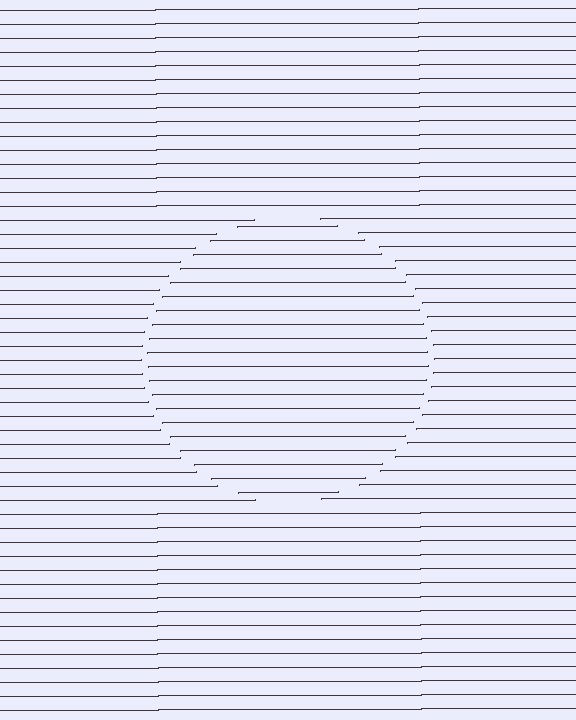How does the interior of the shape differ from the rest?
The interior of the shape contains the same grating, shifted by half a period — the contour is defined by the phase discontinuity where line-ends from the inner and outer gratings abut.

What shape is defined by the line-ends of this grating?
An illusory circle. The interior of the shape contains the same grating, shifted by half a period — the contour is defined by the phase discontinuity where line-ends from the inner and outer gratings abut.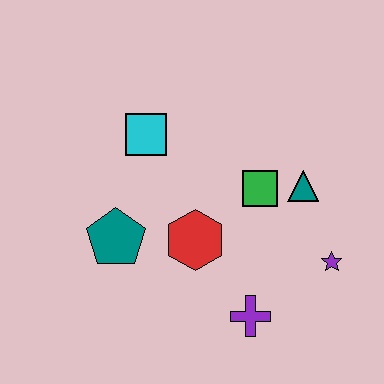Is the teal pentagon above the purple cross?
Yes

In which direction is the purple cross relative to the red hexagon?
The purple cross is below the red hexagon.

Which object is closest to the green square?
The teal triangle is closest to the green square.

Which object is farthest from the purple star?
The cyan square is farthest from the purple star.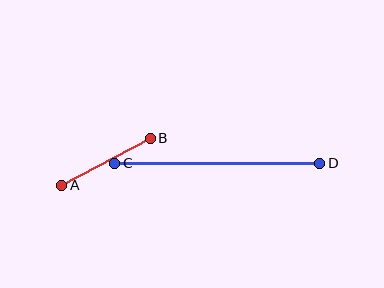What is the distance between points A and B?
The distance is approximately 100 pixels.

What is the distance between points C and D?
The distance is approximately 205 pixels.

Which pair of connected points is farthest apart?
Points C and D are farthest apart.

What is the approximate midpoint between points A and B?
The midpoint is at approximately (106, 162) pixels.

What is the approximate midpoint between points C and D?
The midpoint is at approximately (217, 163) pixels.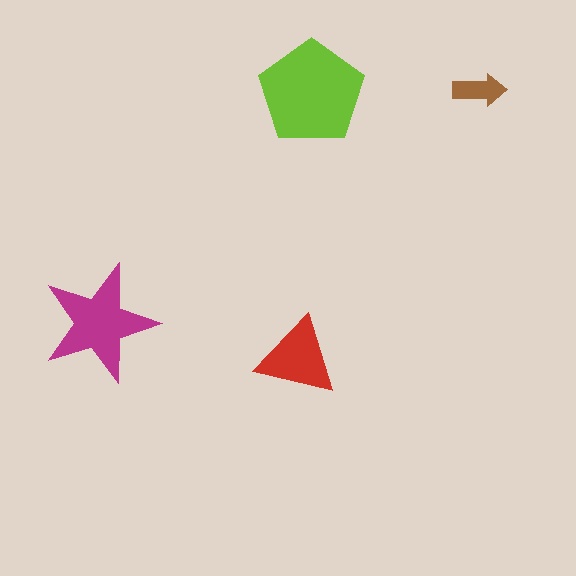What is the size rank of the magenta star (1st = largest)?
2nd.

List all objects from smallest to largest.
The brown arrow, the red triangle, the magenta star, the lime pentagon.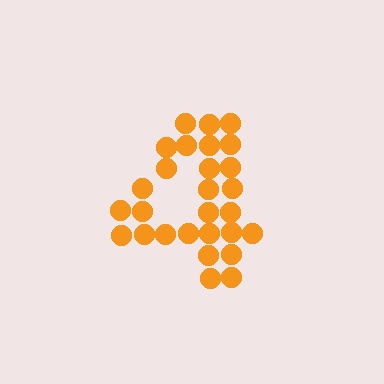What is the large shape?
The large shape is the digit 4.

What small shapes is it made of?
It is made of small circles.